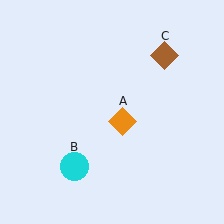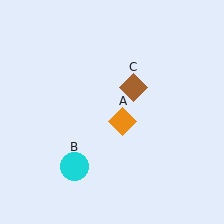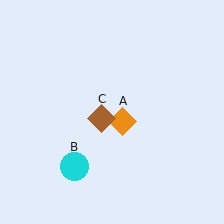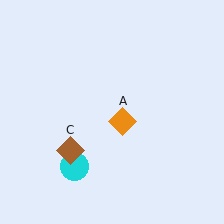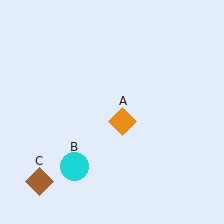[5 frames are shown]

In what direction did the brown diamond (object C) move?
The brown diamond (object C) moved down and to the left.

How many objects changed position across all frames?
1 object changed position: brown diamond (object C).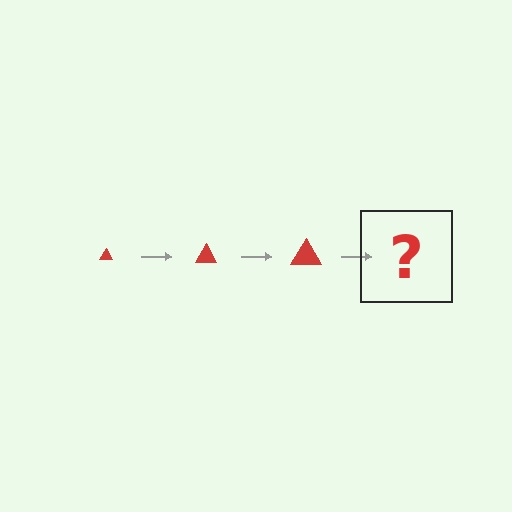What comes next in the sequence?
The next element should be a red triangle, larger than the previous one.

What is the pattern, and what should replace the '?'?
The pattern is that the triangle gets progressively larger each step. The '?' should be a red triangle, larger than the previous one.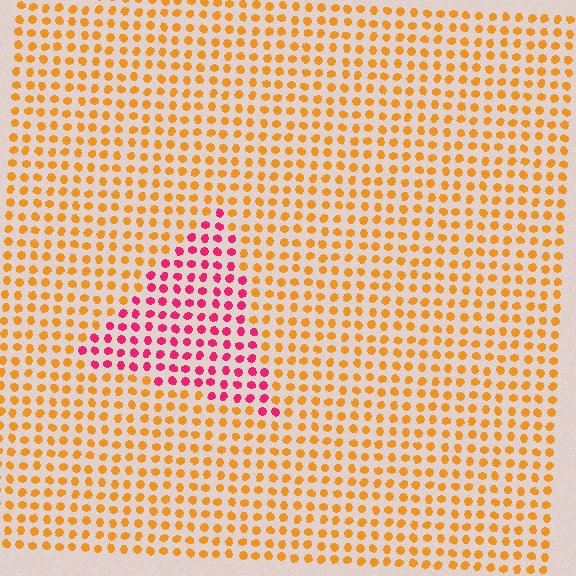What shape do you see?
I see a triangle.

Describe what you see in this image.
The image is filled with small orange elements in a uniform arrangement. A triangle-shaped region is visible where the elements are tinted to a slightly different hue, forming a subtle color boundary.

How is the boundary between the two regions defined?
The boundary is defined purely by a slight shift in hue (about 57 degrees). Spacing, size, and orientation are identical on both sides.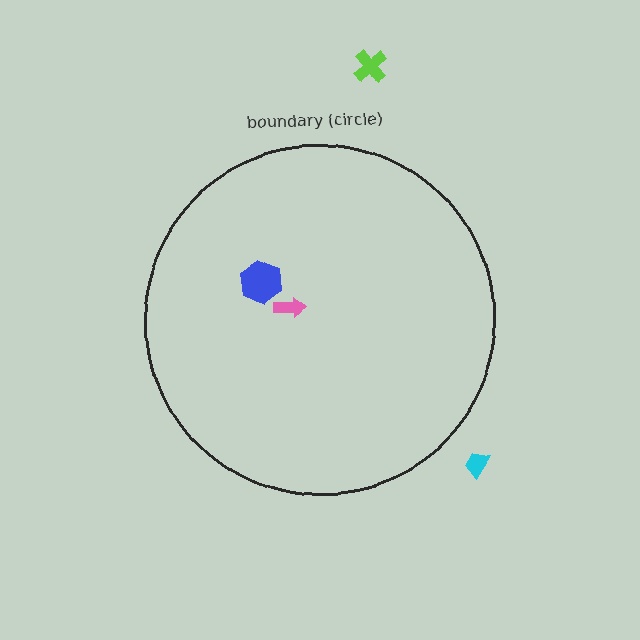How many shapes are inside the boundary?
2 inside, 2 outside.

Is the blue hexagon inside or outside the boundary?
Inside.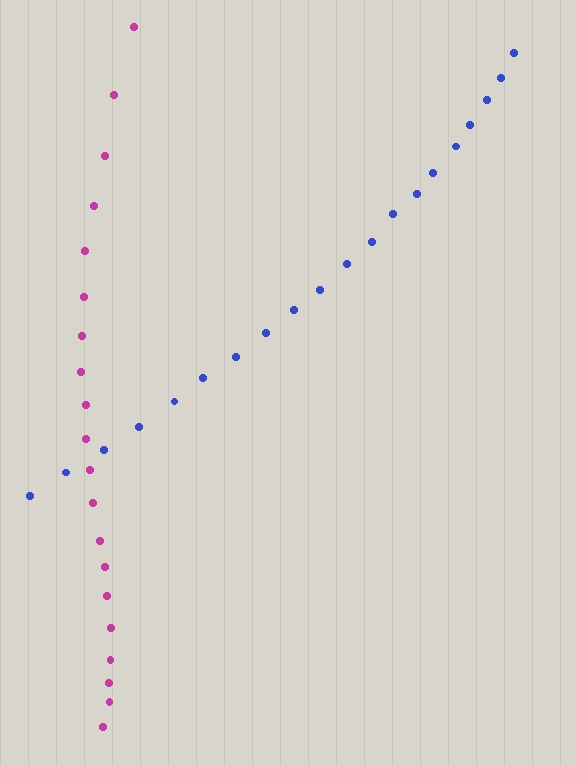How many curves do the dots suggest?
There are 2 distinct paths.